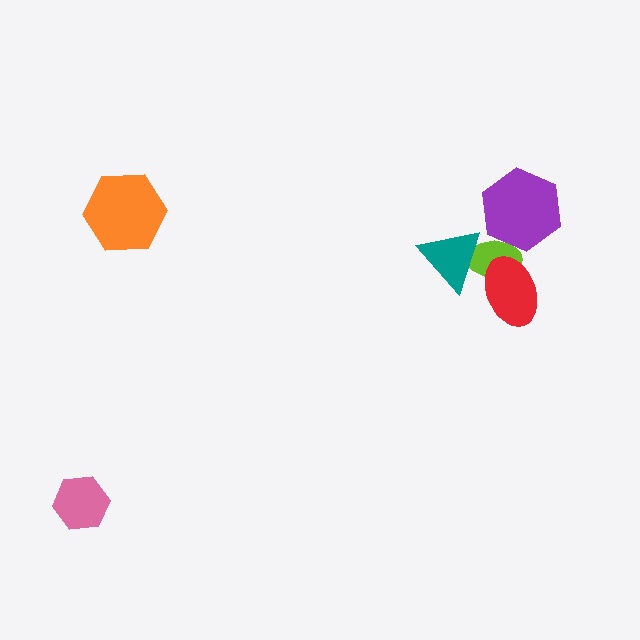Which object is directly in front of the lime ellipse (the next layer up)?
The red ellipse is directly in front of the lime ellipse.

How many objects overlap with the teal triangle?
1 object overlaps with the teal triangle.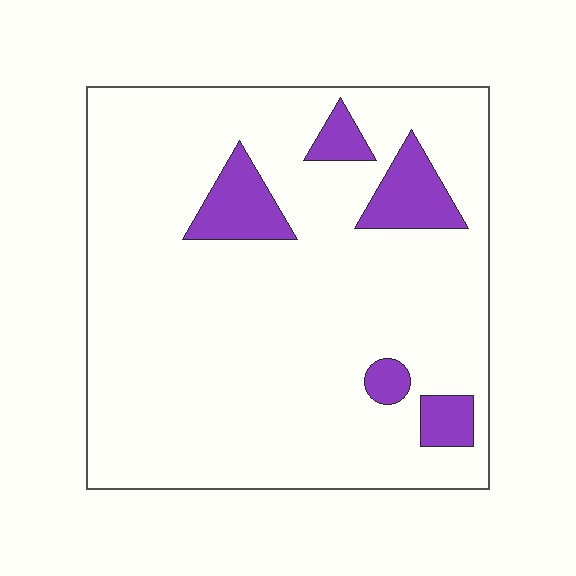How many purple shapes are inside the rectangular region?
5.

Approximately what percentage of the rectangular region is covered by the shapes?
Approximately 10%.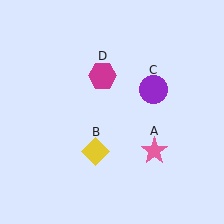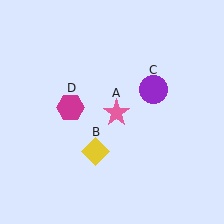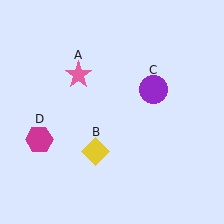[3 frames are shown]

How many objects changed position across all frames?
2 objects changed position: pink star (object A), magenta hexagon (object D).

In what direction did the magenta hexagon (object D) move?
The magenta hexagon (object D) moved down and to the left.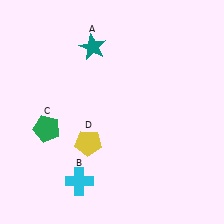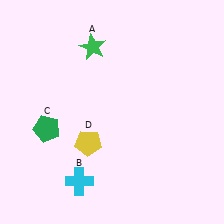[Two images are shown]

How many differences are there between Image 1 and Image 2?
There is 1 difference between the two images.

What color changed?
The star (A) changed from teal in Image 1 to green in Image 2.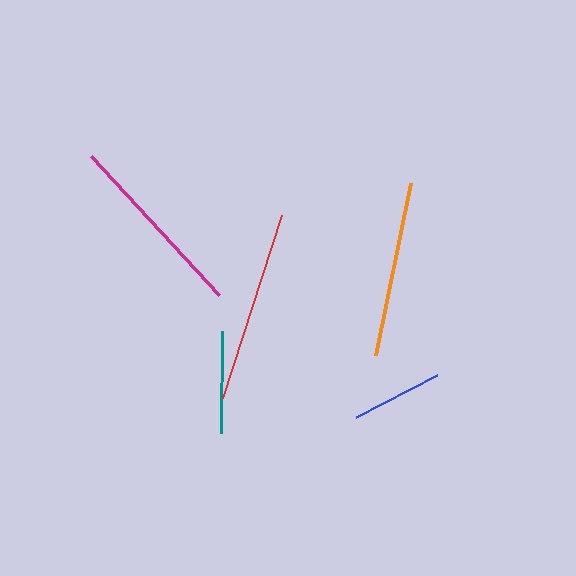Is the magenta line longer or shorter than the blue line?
The magenta line is longer than the blue line.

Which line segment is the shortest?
The blue line is the shortest at approximately 91 pixels.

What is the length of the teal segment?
The teal segment is approximately 102 pixels long.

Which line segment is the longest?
The red line is the longest at approximately 192 pixels.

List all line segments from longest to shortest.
From longest to shortest: red, magenta, orange, teal, blue.